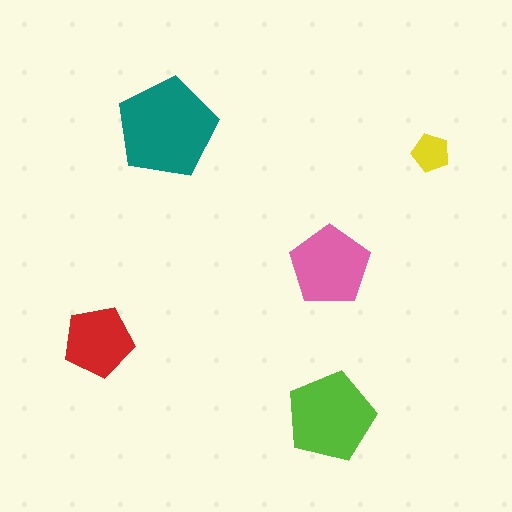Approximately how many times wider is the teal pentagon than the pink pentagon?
About 1.5 times wider.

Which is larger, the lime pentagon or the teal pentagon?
The teal one.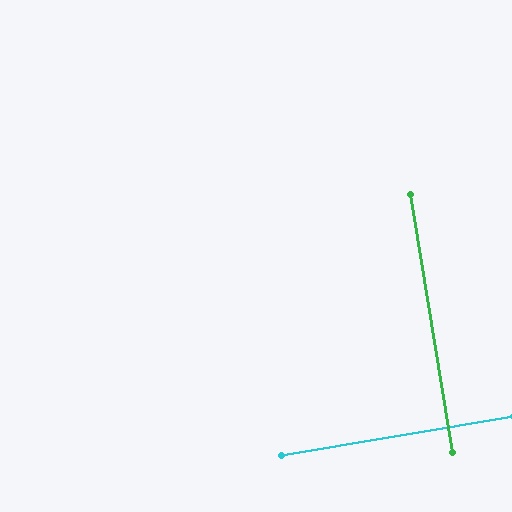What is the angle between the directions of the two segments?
Approximately 90 degrees.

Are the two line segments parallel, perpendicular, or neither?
Perpendicular — they meet at approximately 90°.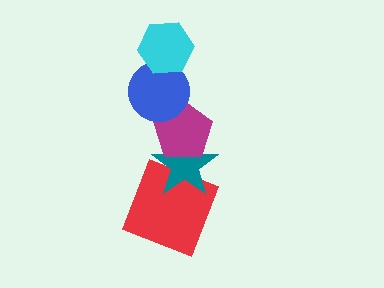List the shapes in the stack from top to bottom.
From top to bottom: the cyan hexagon, the blue circle, the magenta pentagon, the teal star, the red square.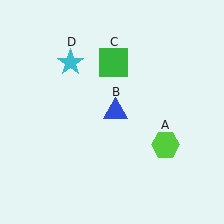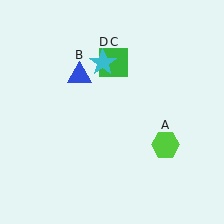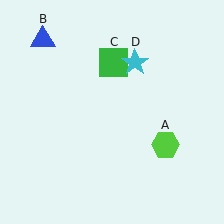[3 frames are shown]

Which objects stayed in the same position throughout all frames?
Lime hexagon (object A) and green square (object C) remained stationary.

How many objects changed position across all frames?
2 objects changed position: blue triangle (object B), cyan star (object D).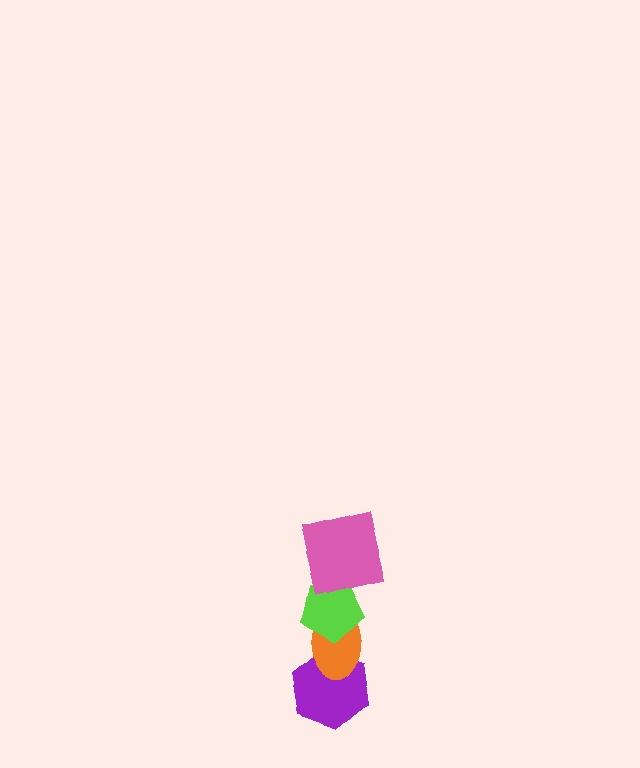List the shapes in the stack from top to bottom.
From top to bottom: the pink square, the lime pentagon, the orange ellipse, the purple hexagon.